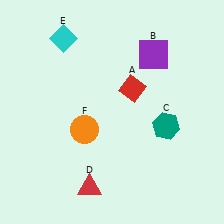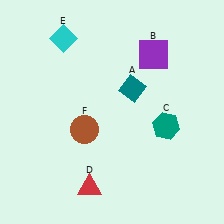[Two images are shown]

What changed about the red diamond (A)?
In Image 1, A is red. In Image 2, it changed to teal.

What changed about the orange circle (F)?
In Image 1, F is orange. In Image 2, it changed to brown.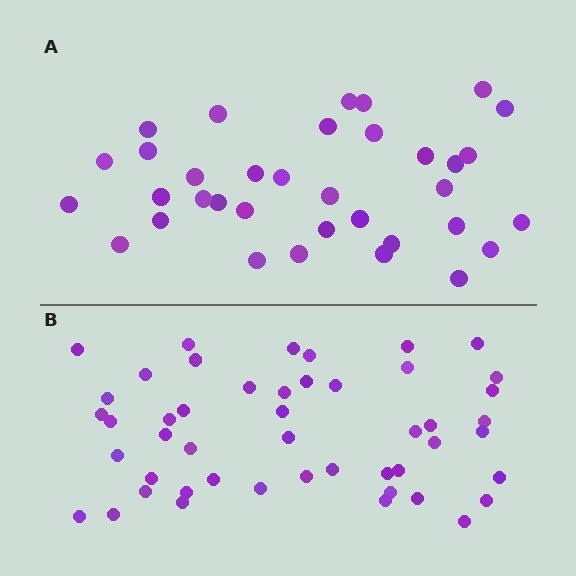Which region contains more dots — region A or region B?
Region B (the bottom region) has more dots.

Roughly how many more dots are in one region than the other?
Region B has approximately 15 more dots than region A.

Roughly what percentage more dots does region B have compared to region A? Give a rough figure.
About 35% more.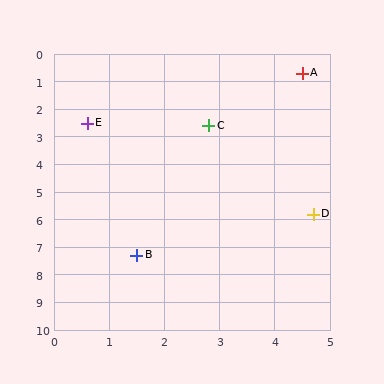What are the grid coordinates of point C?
Point C is at approximately (2.8, 2.6).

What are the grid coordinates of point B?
Point B is at approximately (1.5, 7.3).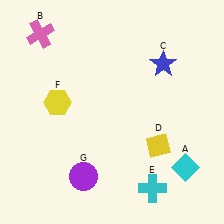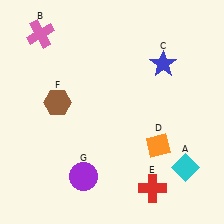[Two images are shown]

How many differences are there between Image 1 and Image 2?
There are 3 differences between the two images.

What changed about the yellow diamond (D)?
In Image 1, D is yellow. In Image 2, it changed to orange.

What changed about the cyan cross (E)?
In Image 1, E is cyan. In Image 2, it changed to red.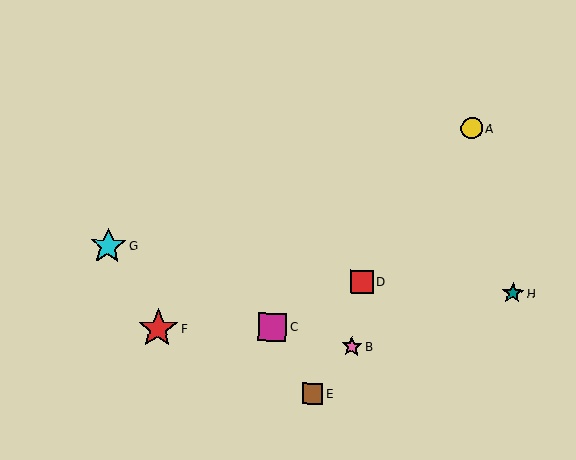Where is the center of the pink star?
The center of the pink star is at (352, 347).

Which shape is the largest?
The red star (labeled F) is the largest.